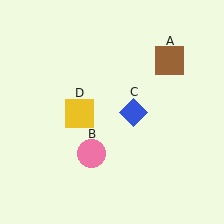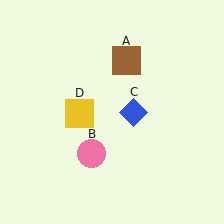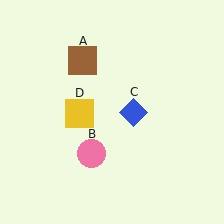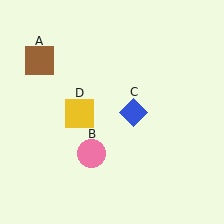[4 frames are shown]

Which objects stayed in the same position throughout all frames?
Pink circle (object B) and blue diamond (object C) and yellow square (object D) remained stationary.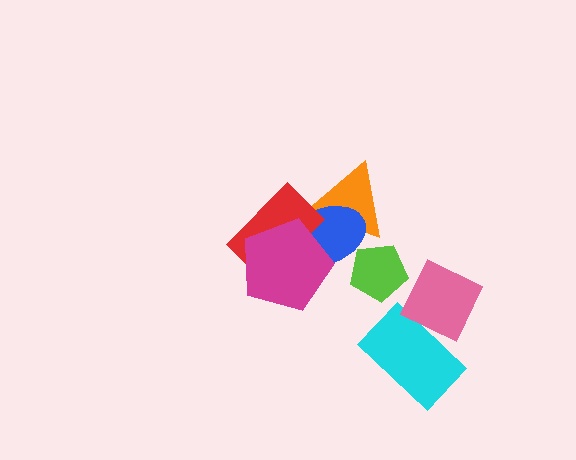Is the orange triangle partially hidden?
Yes, it is partially covered by another shape.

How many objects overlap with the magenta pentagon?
2 objects overlap with the magenta pentagon.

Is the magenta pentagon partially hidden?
No, no other shape covers it.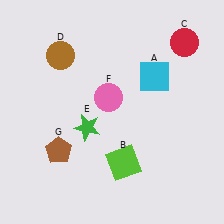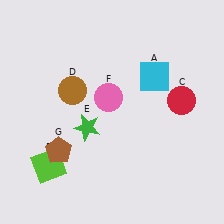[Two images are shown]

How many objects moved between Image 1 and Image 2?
3 objects moved between the two images.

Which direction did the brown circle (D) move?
The brown circle (D) moved down.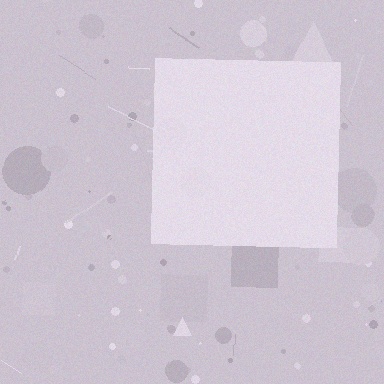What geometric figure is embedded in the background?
A square is embedded in the background.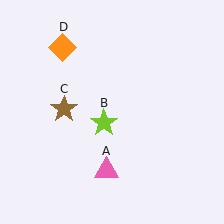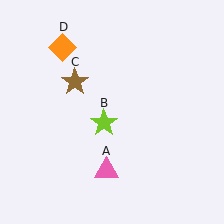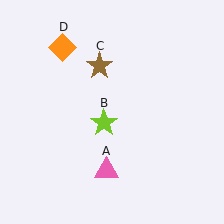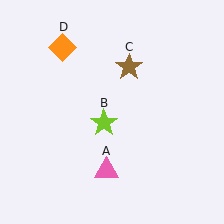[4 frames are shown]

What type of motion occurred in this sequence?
The brown star (object C) rotated clockwise around the center of the scene.